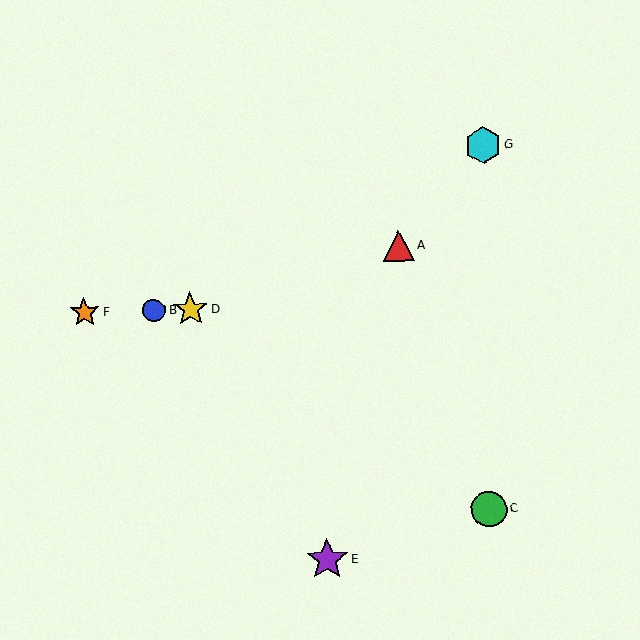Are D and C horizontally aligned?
No, D is at y≈309 and C is at y≈509.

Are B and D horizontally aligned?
Yes, both are at y≈310.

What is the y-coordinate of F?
Object F is at y≈312.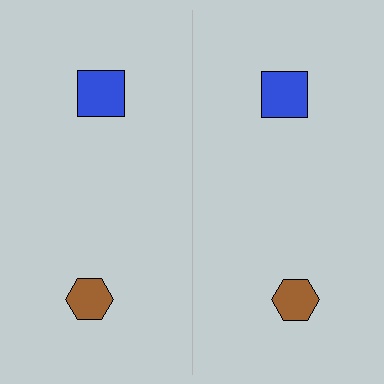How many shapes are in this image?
There are 4 shapes in this image.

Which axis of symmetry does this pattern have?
The pattern has a vertical axis of symmetry running through the center of the image.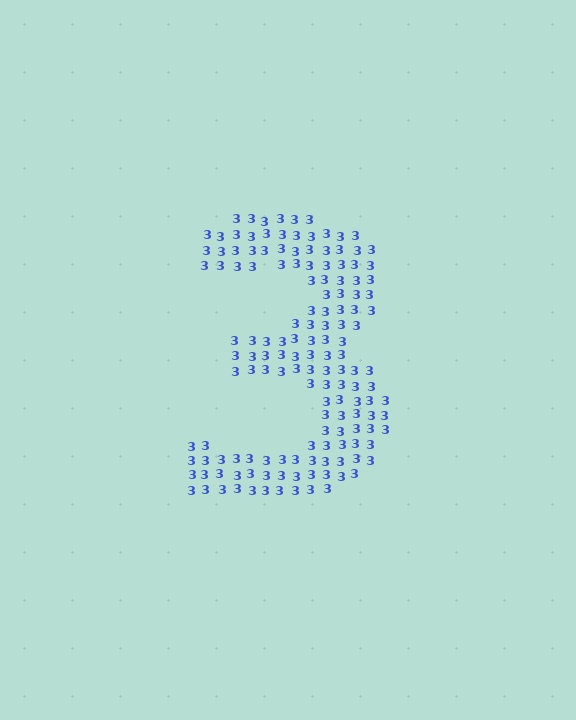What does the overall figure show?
The overall figure shows the digit 3.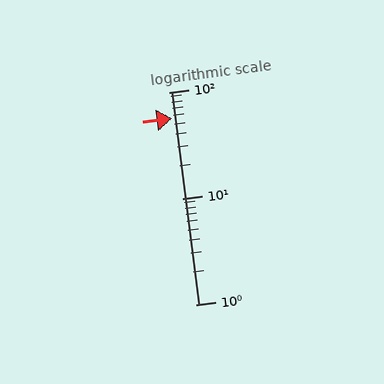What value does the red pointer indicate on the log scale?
The pointer indicates approximately 57.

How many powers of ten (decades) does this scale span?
The scale spans 2 decades, from 1 to 100.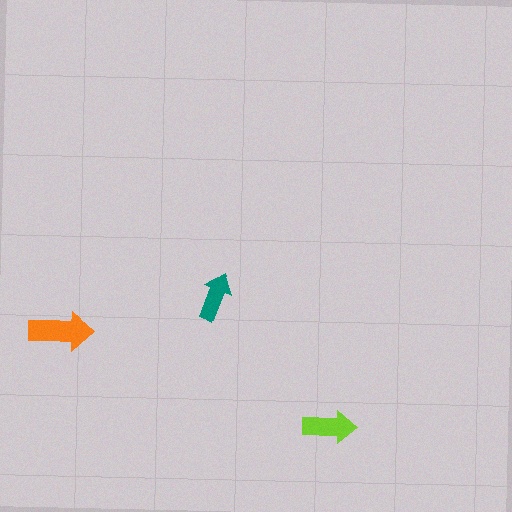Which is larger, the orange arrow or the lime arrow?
The orange one.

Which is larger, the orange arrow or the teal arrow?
The orange one.